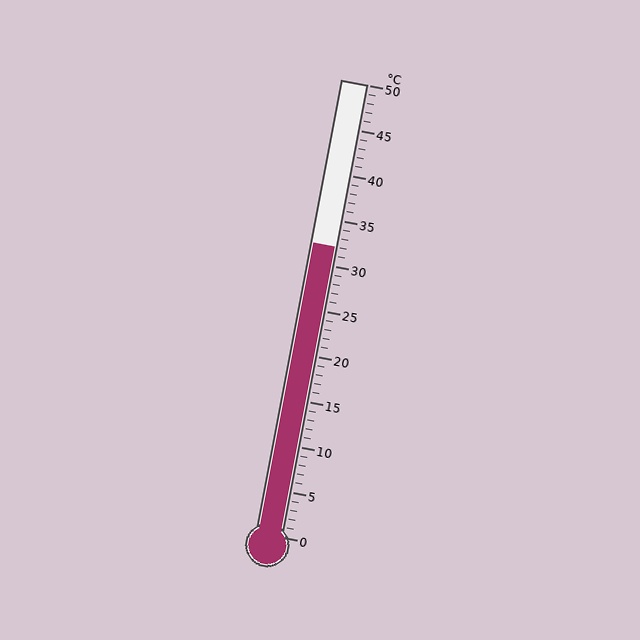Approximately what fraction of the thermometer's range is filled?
The thermometer is filled to approximately 65% of its range.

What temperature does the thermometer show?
The thermometer shows approximately 32°C.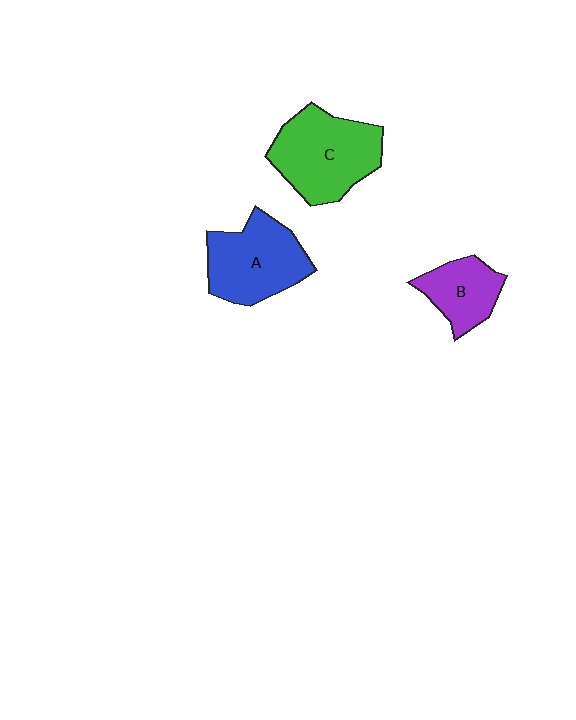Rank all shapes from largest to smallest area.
From largest to smallest: C (green), A (blue), B (purple).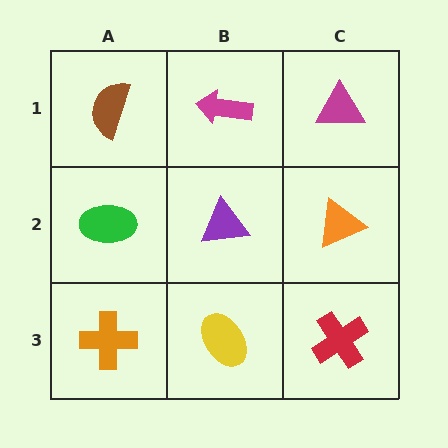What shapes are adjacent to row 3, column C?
An orange triangle (row 2, column C), a yellow ellipse (row 3, column B).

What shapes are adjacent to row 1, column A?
A green ellipse (row 2, column A), a magenta arrow (row 1, column B).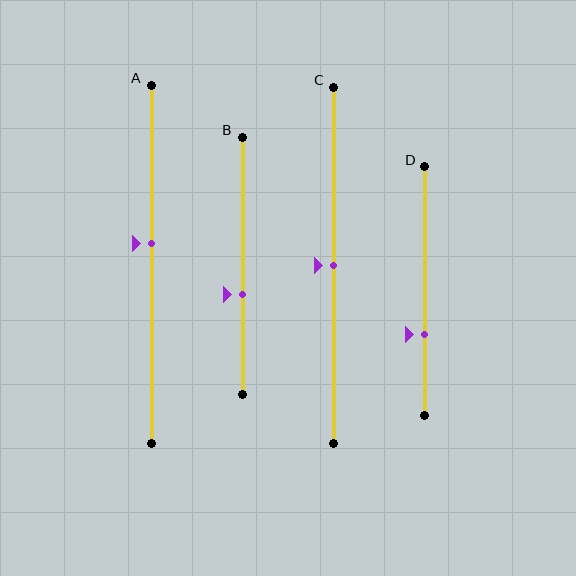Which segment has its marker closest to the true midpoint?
Segment C has its marker closest to the true midpoint.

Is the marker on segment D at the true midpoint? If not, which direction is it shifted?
No, the marker on segment D is shifted downward by about 17% of the segment length.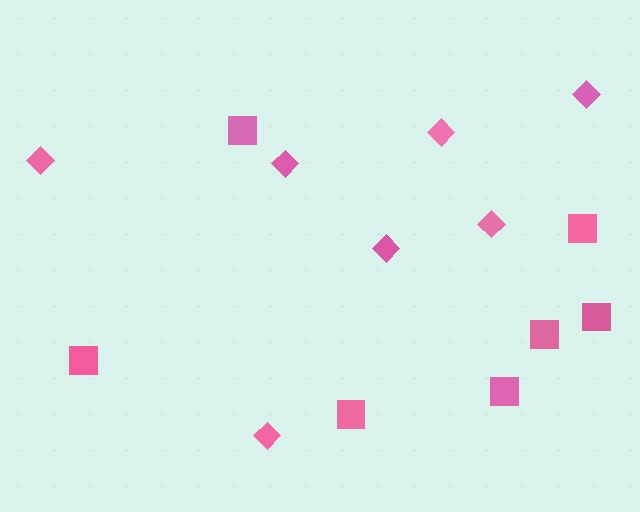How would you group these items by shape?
There are 2 groups: one group of squares (7) and one group of diamonds (7).